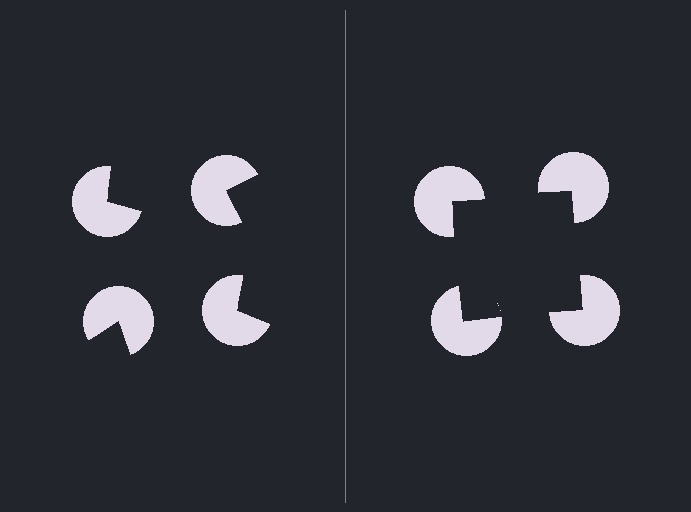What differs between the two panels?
The pac-man discs are positioned identically on both sides; only the wedge orientations differ. On the right they align to a square; on the left they are misaligned.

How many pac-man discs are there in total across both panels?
8 — 4 on each side.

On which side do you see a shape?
An illusory square appears on the right side. On the left side the wedge cuts are rotated, so no coherent shape forms.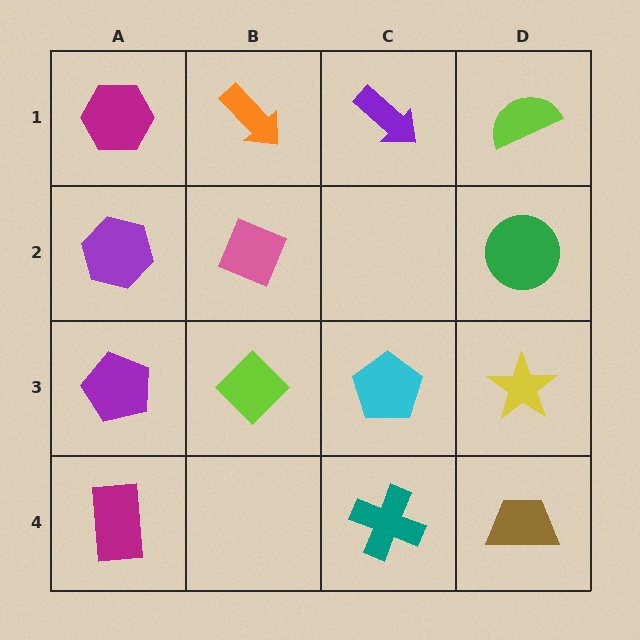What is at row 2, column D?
A green circle.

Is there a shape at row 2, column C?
No, that cell is empty.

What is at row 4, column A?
A magenta rectangle.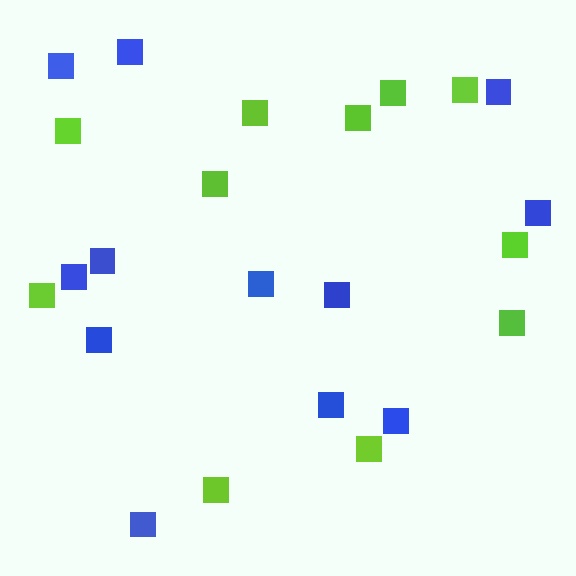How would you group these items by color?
There are 2 groups: one group of blue squares (12) and one group of lime squares (11).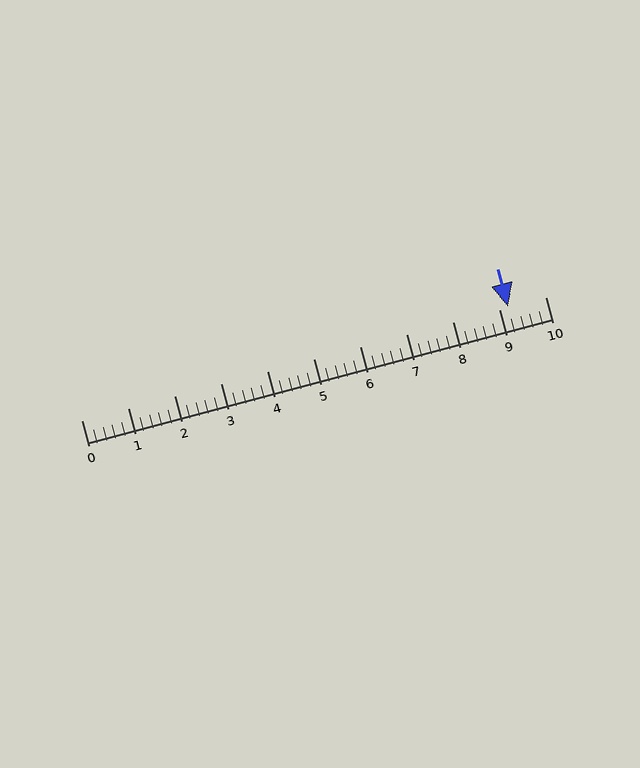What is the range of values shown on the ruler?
The ruler shows values from 0 to 10.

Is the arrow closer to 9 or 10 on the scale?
The arrow is closer to 9.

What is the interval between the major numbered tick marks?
The major tick marks are spaced 1 units apart.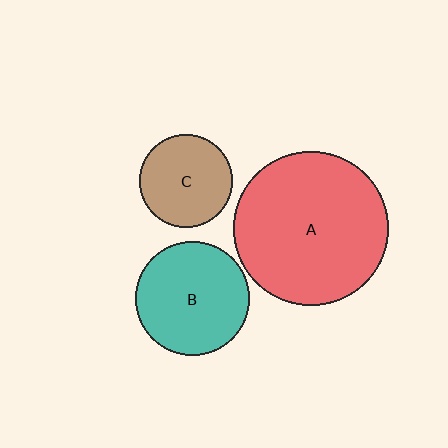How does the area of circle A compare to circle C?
Approximately 2.7 times.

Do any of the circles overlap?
No, none of the circles overlap.